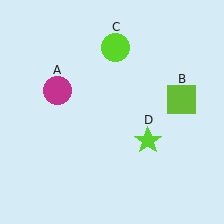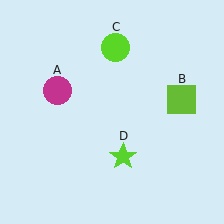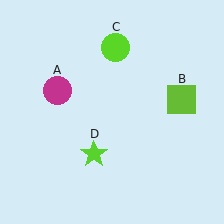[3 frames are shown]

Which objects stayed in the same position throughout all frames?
Magenta circle (object A) and lime square (object B) and lime circle (object C) remained stationary.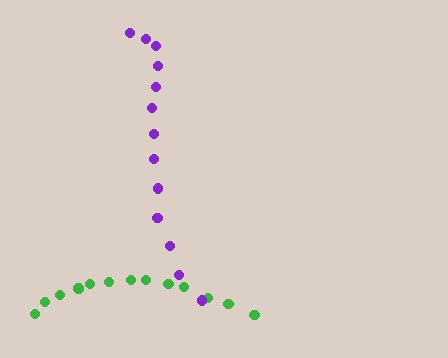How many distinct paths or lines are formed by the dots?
There are 2 distinct paths.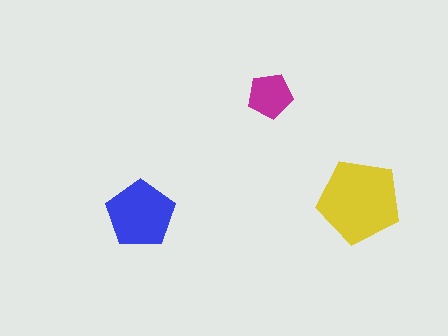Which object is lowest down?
The blue pentagon is bottommost.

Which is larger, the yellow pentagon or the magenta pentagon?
The yellow one.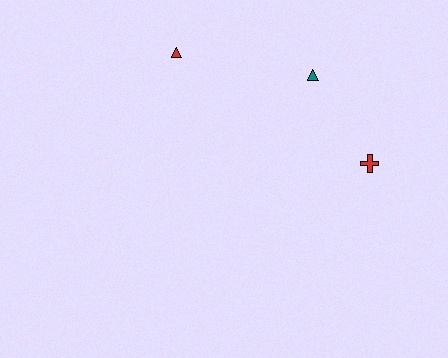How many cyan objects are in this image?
There are no cyan objects.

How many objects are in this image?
There are 3 objects.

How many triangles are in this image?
There are 2 triangles.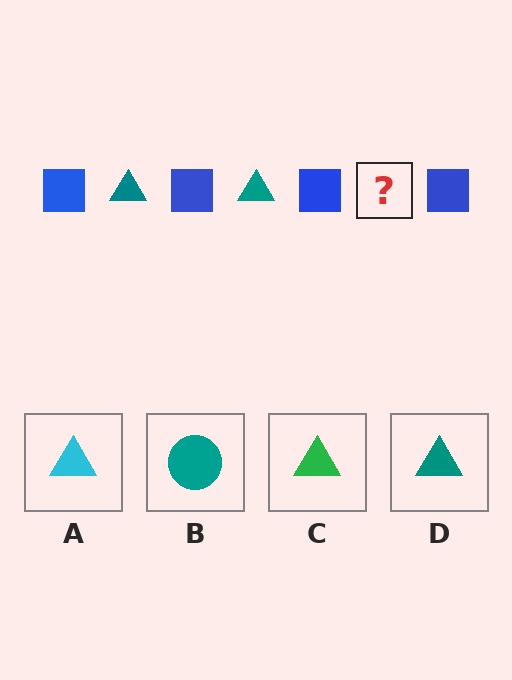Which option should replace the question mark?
Option D.